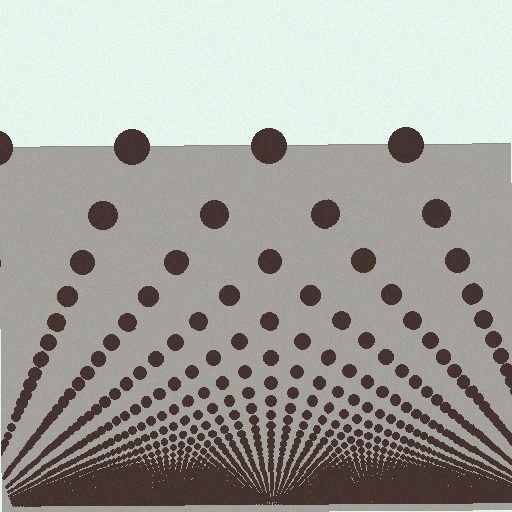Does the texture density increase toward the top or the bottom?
Density increases toward the bottom.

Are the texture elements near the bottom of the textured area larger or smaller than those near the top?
Smaller. The gradient is inverted — elements near the bottom are smaller and denser.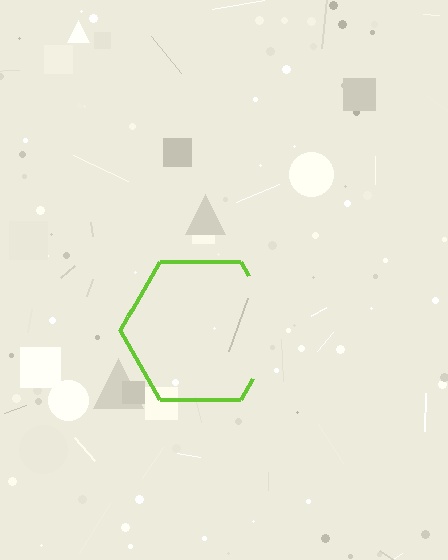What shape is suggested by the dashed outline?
The dashed outline suggests a hexagon.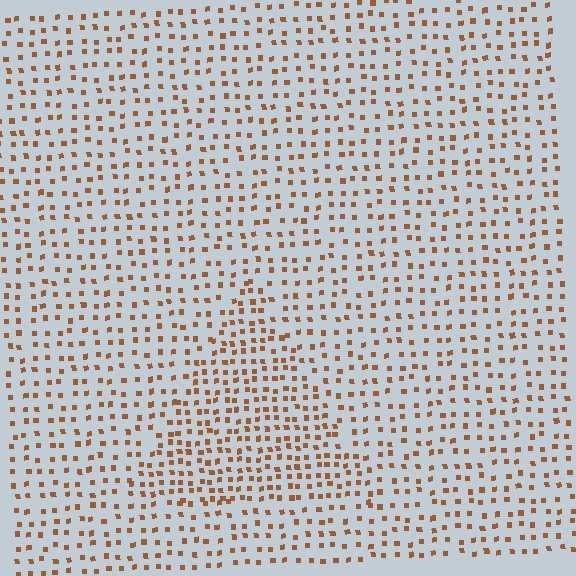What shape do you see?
I see a triangle.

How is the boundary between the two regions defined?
The boundary is defined by a change in element density (approximately 1.6x ratio). All elements are the same color, size, and shape.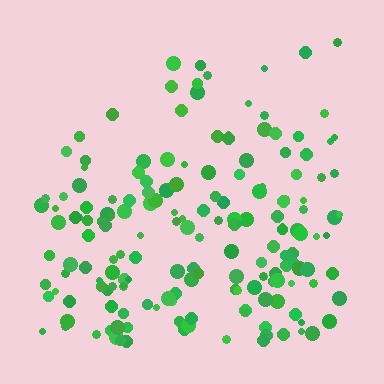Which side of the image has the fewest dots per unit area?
The top.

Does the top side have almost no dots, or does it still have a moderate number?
Still a moderate number, just noticeably fewer than the bottom.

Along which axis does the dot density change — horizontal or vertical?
Vertical.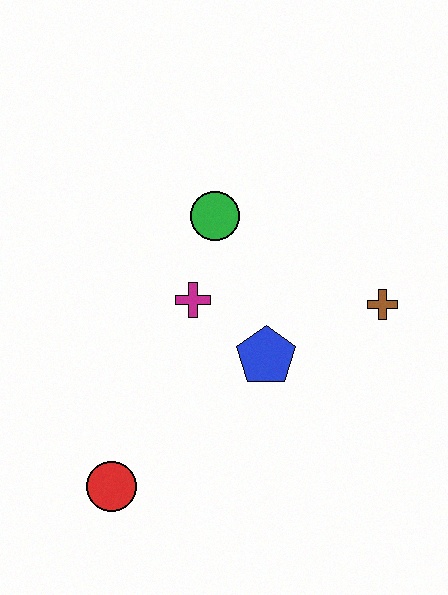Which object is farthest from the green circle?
The red circle is farthest from the green circle.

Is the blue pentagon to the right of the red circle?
Yes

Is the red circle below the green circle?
Yes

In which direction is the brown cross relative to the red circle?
The brown cross is to the right of the red circle.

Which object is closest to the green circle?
The magenta cross is closest to the green circle.